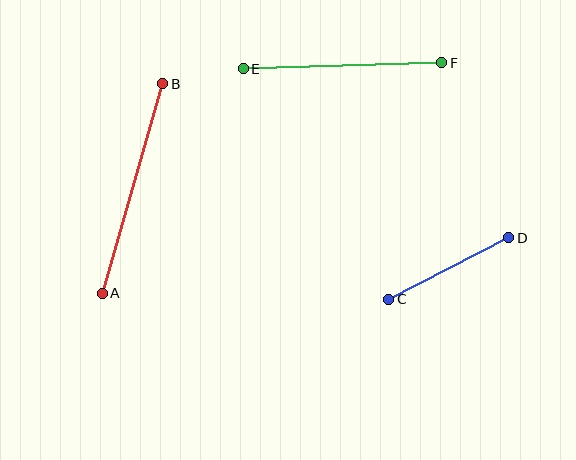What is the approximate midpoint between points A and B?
The midpoint is at approximately (133, 188) pixels.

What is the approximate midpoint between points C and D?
The midpoint is at approximately (449, 269) pixels.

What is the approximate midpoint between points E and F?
The midpoint is at approximately (343, 66) pixels.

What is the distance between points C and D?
The distance is approximately 135 pixels.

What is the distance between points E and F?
The distance is approximately 199 pixels.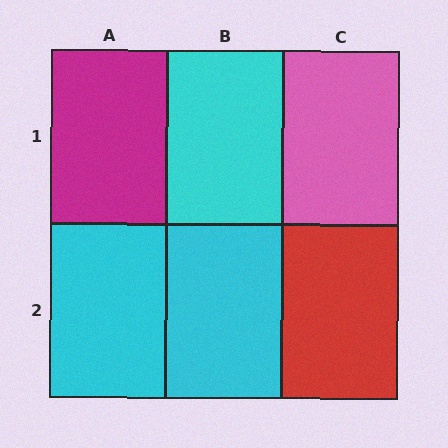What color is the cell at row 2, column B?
Cyan.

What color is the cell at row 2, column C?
Red.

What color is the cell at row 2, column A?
Cyan.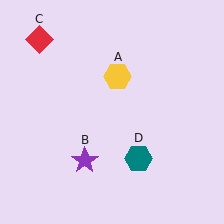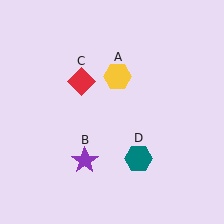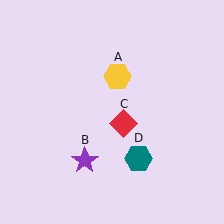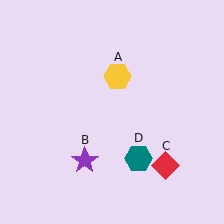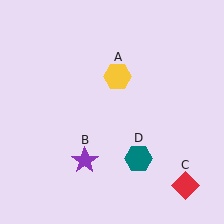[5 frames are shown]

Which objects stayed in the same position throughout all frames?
Yellow hexagon (object A) and purple star (object B) and teal hexagon (object D) remained stationary.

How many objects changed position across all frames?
1 object changed position: red diamond (object C).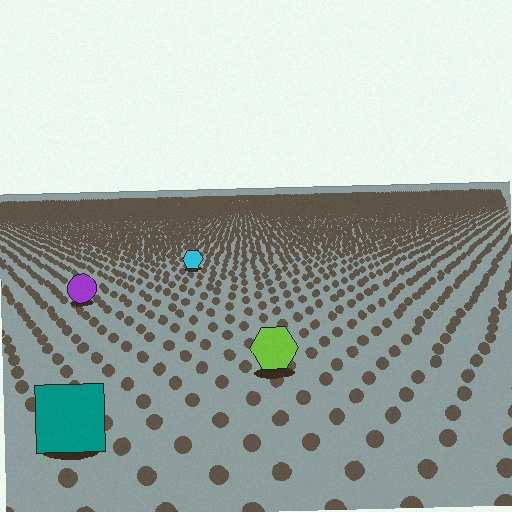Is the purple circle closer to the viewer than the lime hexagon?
No. The lime hexagon is closer — you can tell from the texture gradient: the ground texture is coarser near it.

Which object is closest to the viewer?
The teal square is closest. The texture marks near it are larger and more spread out.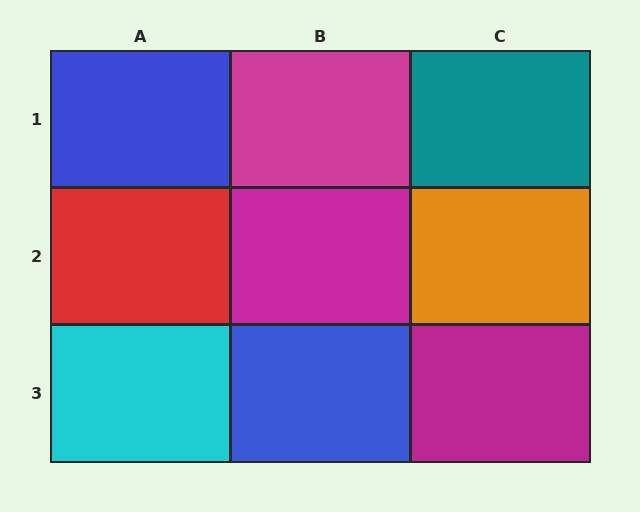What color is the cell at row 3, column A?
Cyan.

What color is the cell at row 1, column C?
Teal.